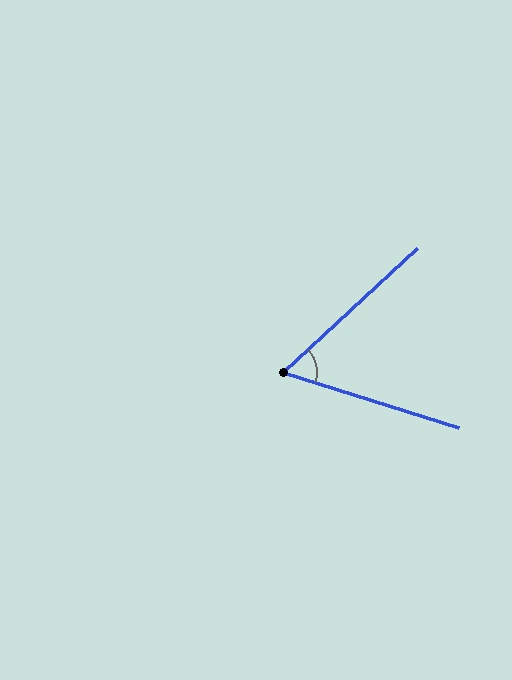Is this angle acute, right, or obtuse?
It is acute.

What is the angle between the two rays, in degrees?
Approximately 60 degrees.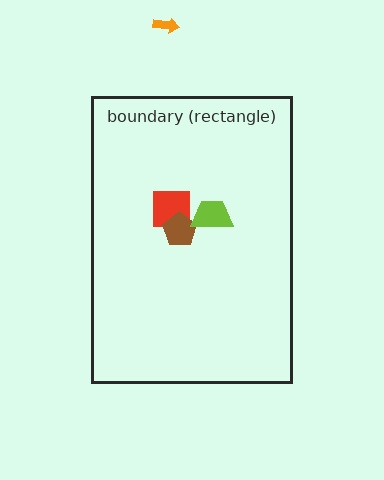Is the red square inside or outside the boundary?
Inside.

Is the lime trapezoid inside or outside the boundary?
Inside.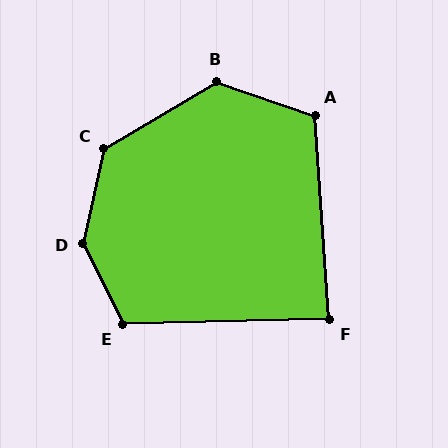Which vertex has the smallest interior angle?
F, at approximately 87 degrees.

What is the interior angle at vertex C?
Approximately 133 degrees (obtuse).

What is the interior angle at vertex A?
Approximately 112 degrees (obtuse).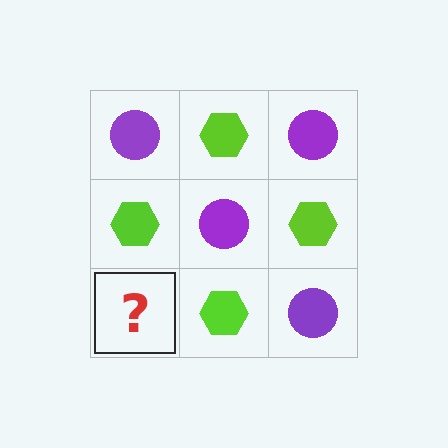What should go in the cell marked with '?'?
The missing cell should contain a purple circle.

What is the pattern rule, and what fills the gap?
The rule is that it alternates purple circle and lime hexagon in a checkerboard pattern. The gap should be filled with a purple circle.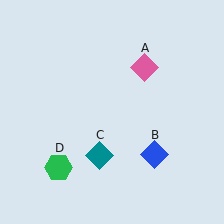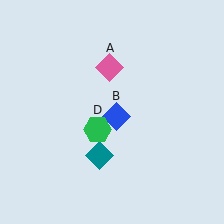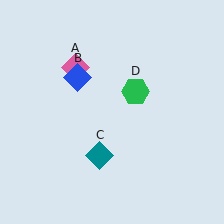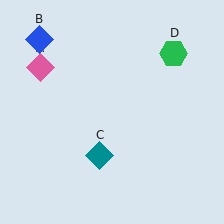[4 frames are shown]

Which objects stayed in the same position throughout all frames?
Teal diamond (object C) remained stationary.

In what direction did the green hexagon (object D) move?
The green hexagon (object D) moved up and to the right.